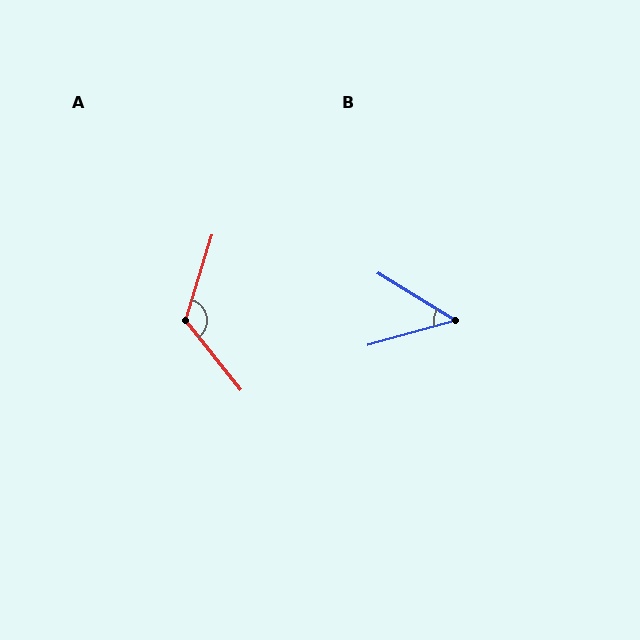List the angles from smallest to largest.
B (47°), A (125°).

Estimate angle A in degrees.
Approximately 125 degrees.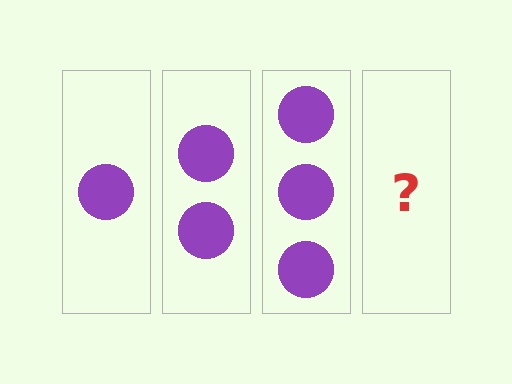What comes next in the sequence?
The next element should be 4 circles.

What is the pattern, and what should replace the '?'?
The pattern is that each step adds one more circle. The '?' should be 4 circles.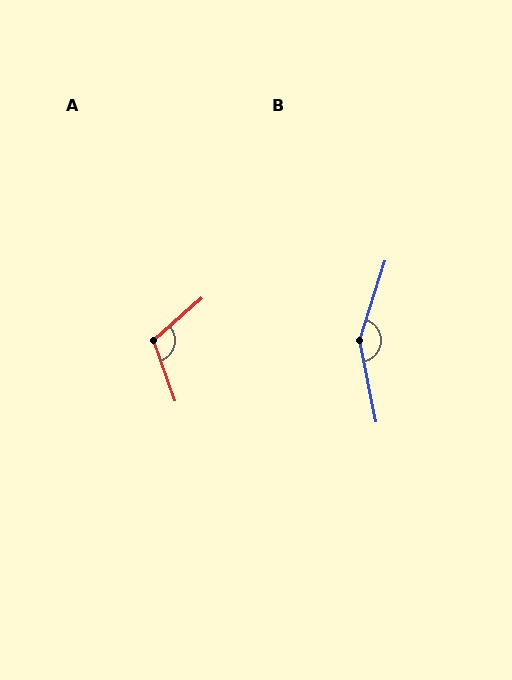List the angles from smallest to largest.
A (111°), B (151°).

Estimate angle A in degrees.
Approximately 111 degrees.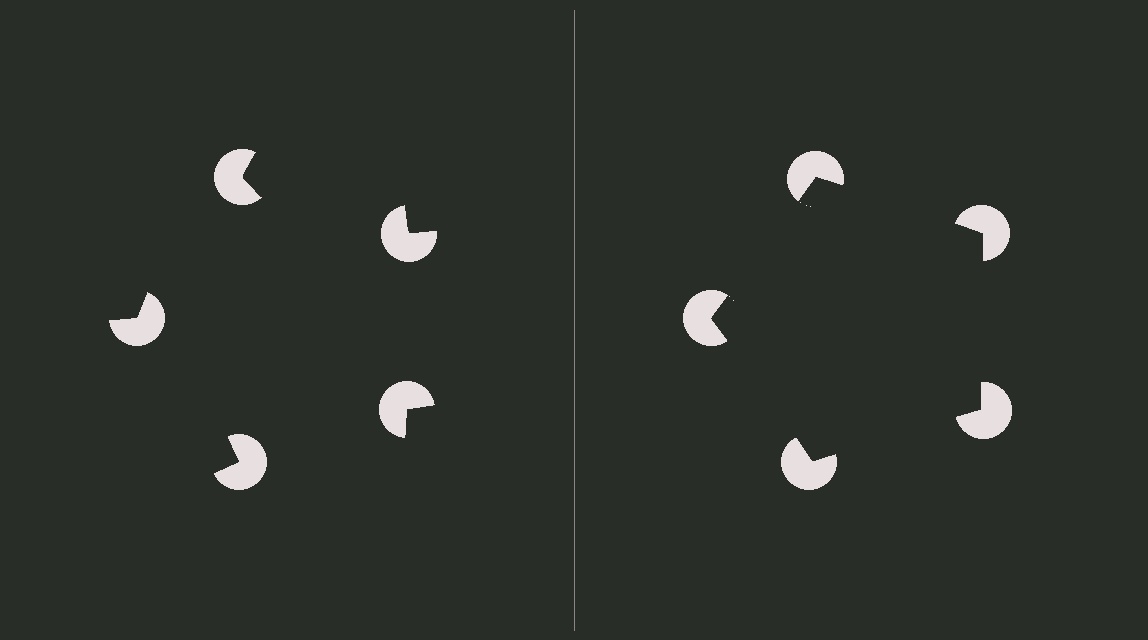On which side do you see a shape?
An illusory pentagon appears on the right side. On the left side the wedge cuts are rotated, so no coherent shape forms.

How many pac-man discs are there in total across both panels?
10 — 5 on each side.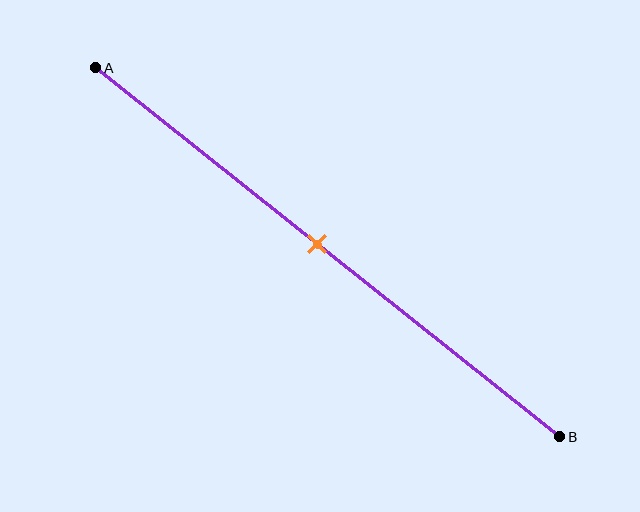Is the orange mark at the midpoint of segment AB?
Yes, the mark is approximately at the midpoint.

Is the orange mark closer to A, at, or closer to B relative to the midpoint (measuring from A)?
The orange mark is approximately at the midpoint of segment AB.